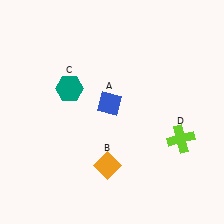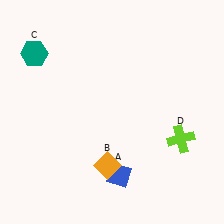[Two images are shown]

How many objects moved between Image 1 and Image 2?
2 objects moved between the two images.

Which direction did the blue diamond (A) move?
The blue diamond (A) moved down.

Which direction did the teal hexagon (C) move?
The teal hexagon (C) moved left.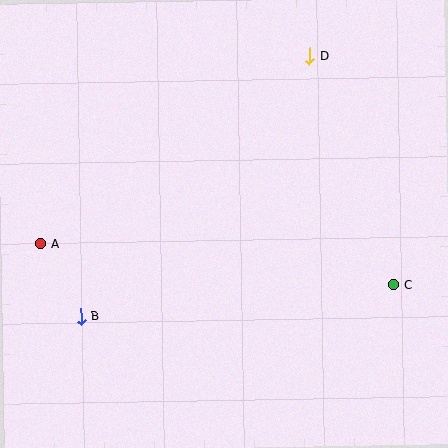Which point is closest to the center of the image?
Point B at (81, 317) is closest to the center.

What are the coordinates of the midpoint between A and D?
The midpoint between A and D is at (176, 150).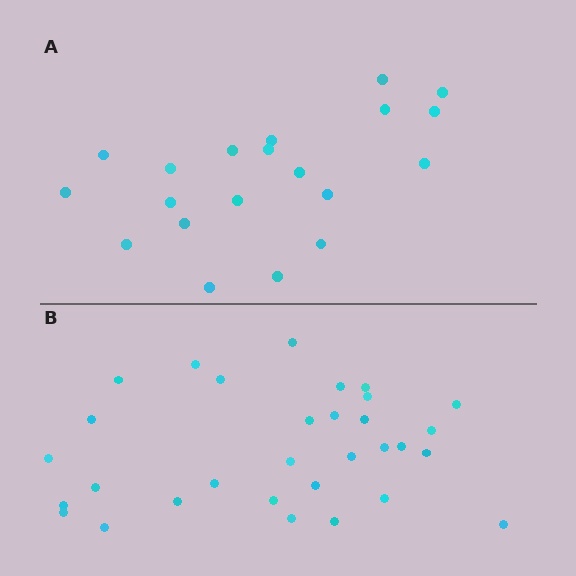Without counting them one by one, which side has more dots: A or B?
Region B (the bottom region) has more dots.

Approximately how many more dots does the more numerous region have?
Region B has roughly 12 or so more dots than region A.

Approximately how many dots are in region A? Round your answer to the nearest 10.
About 20 dots.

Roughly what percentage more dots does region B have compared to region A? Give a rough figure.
About 55% more.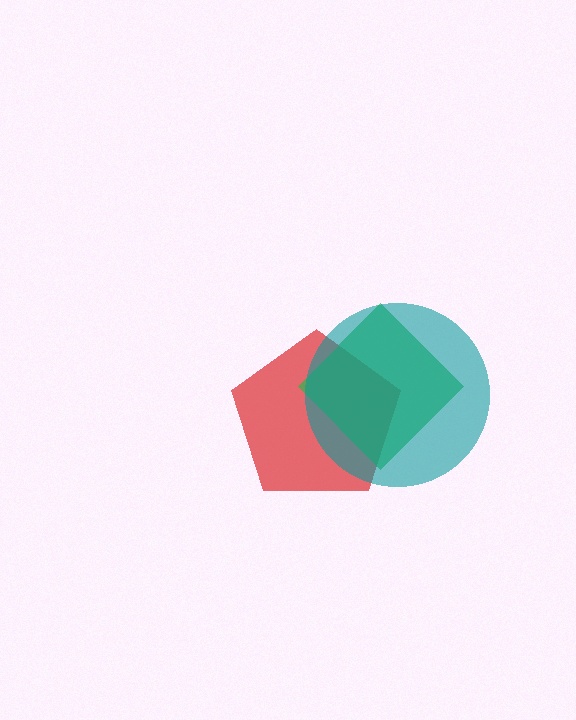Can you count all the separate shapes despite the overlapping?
Yes, there are 3 separate shapes.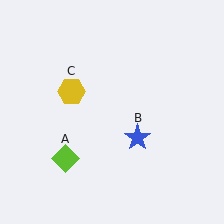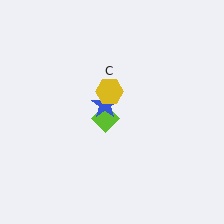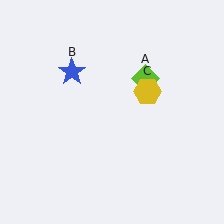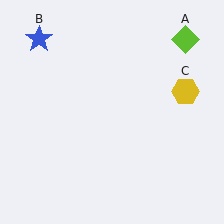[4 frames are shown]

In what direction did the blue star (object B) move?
The blue star (object B) moved up and to the left.